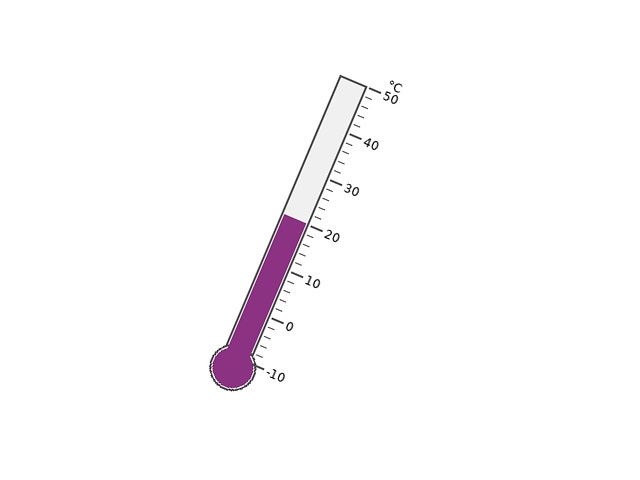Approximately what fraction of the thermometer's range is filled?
The thermometer is filled to approximately 50% of its range.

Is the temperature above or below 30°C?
The temperature is below 30°C.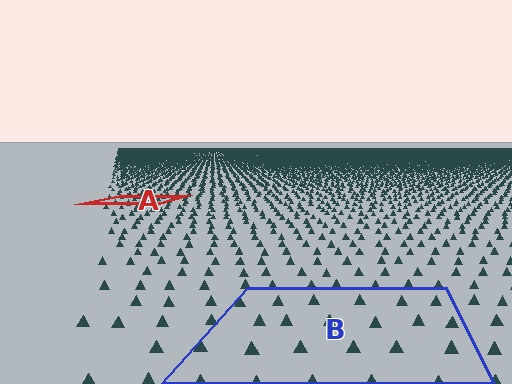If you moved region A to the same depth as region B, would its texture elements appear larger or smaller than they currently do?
They would appear larger. At a closer depth, the same texture elements are projected at a bigger on-screen size.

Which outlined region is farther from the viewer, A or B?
Region A is farther from the viewer — the texture elements inside it appear smaller and more densely packed.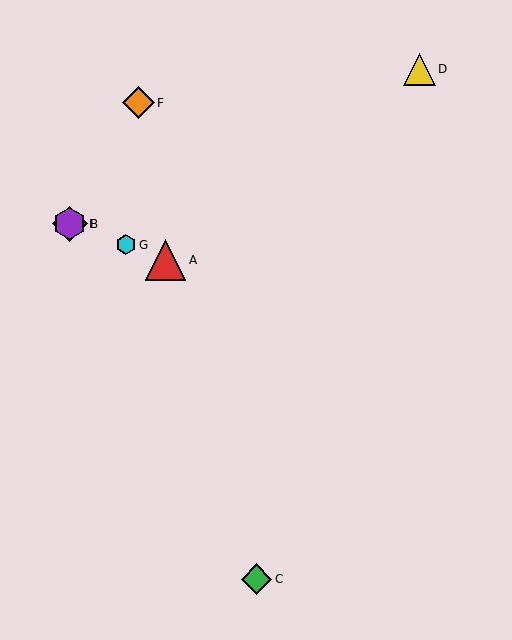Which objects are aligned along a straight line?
Objects A, B, E, G are aligned along a straight line.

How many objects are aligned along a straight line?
4 objects (A, B, E, G) are aligned along a straight line.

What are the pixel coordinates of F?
Object F is at (138, 103).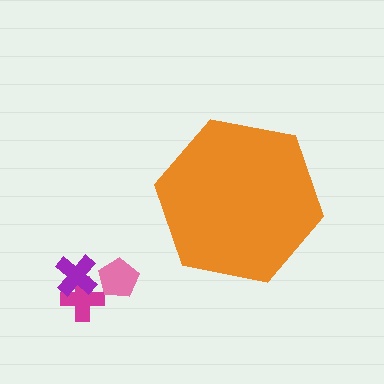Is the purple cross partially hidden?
No, the purple cross is fully visible.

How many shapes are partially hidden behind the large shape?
0 shapes are partially hidden.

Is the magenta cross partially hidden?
No, the magenta cross is fully visible.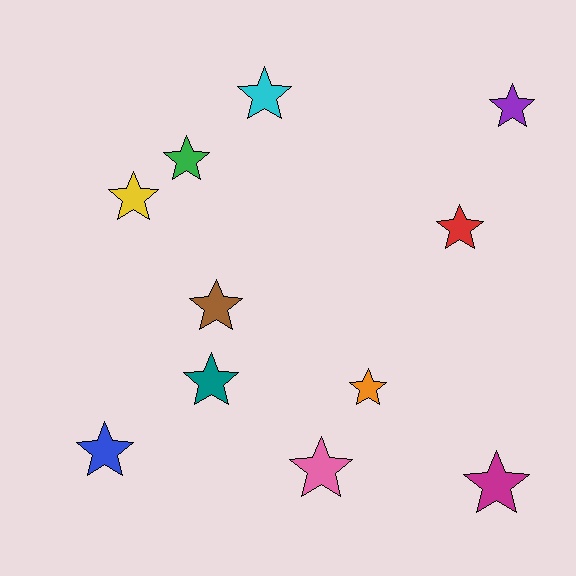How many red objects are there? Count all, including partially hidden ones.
There is 1 red object.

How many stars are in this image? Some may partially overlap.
There are 11 stars.